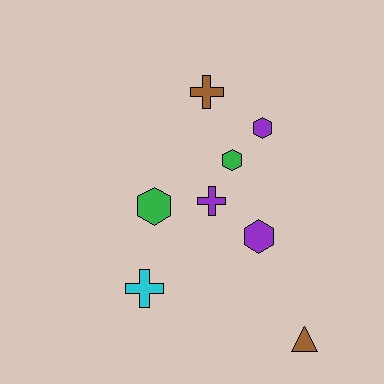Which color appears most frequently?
Purple, with 3 objects.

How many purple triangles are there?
There are no purple triangles.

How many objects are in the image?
There are 8 objects.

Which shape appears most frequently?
Hexagon, with 4 objects.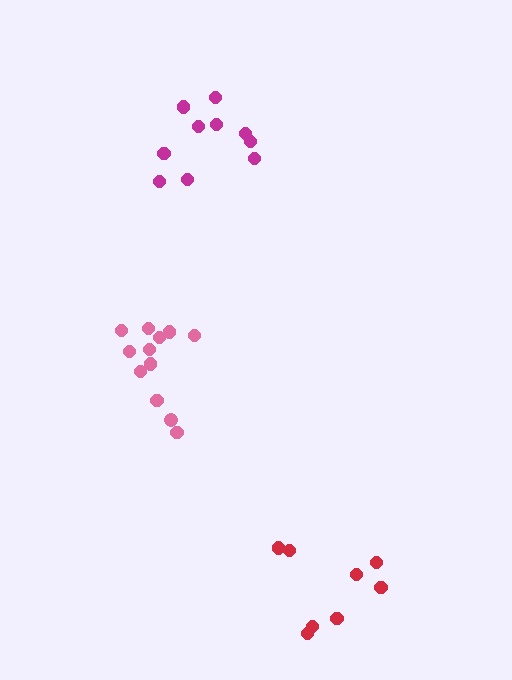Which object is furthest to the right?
The red cluster is rightmost.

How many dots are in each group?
Group 1: 10 dots, Group 2: 8 dots, Group 3: 12 dots (30 total).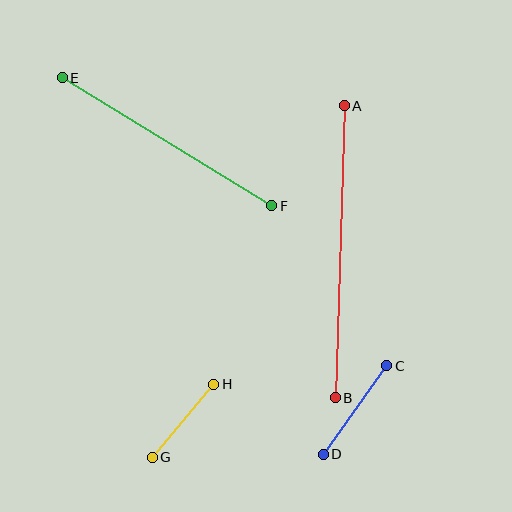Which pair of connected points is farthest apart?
Points A and B are farthest apart.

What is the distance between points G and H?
The distance is approximately 95 pixels.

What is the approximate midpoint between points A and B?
The midpoint is at approximately (340, 252) pixels.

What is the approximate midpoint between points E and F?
The midpoint is at approximately (167, 142) pixels.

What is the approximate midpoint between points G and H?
The midpoint is at approximately (183, 421) pixels.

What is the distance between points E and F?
The distance is approximately 246 pixels.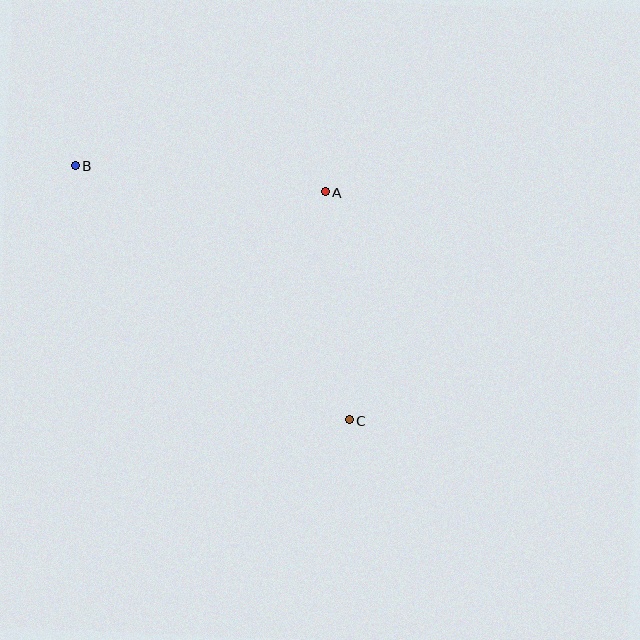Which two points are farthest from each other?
Points B and C are farthest from each other.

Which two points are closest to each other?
Points A and C are closest to each other.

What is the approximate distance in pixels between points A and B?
The distance between A and B is approximately 251 pixels.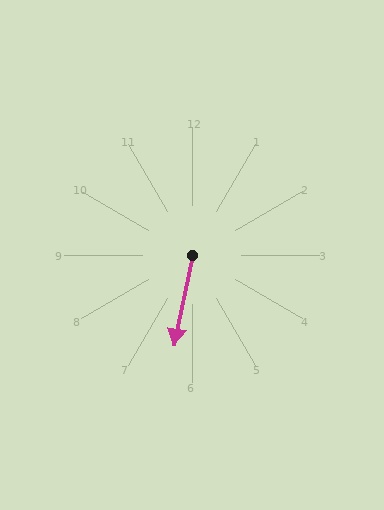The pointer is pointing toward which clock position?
Roughly 6 o'clock.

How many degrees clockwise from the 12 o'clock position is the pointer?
Approximately 191 degrees.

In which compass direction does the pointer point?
South.